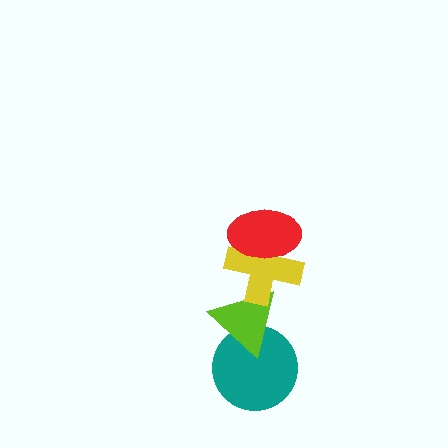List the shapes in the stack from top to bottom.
From top to bottom: the red ellipse, the yellow cross, the lime triangle, the teal circle.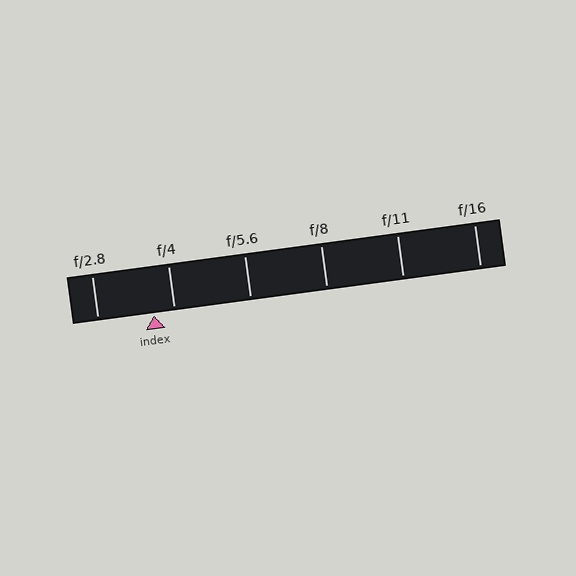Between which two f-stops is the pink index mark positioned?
The index mark is between f/2.8 and f/4.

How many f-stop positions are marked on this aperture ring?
There are 6 f-stop positions marked.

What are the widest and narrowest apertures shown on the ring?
The widest aperture shown is f/2.8 and the narrowest is f/16.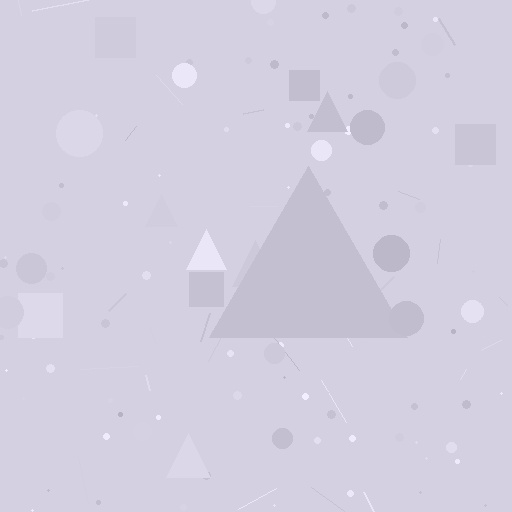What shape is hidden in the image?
A triangle is hidden in the image.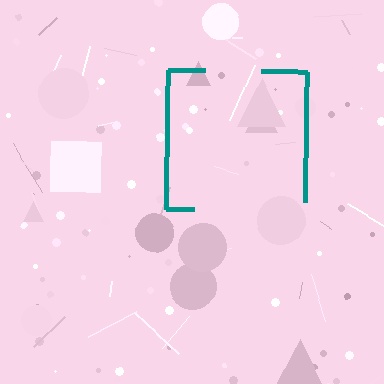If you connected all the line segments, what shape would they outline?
They would outline a square.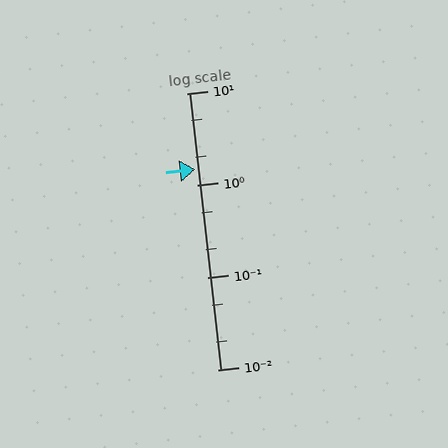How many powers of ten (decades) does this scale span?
The scale spans 3 decades, from 0.01 to 10.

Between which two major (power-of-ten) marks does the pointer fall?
The pointer is between 1 and 10.